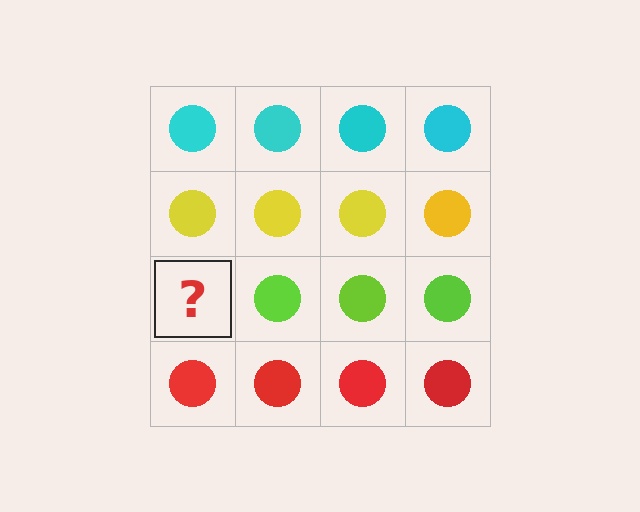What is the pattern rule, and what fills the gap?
The rule is that each row has a consistent color. The gap should be filled with a lime circle.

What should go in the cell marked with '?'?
The missing cell should contain a lime circle.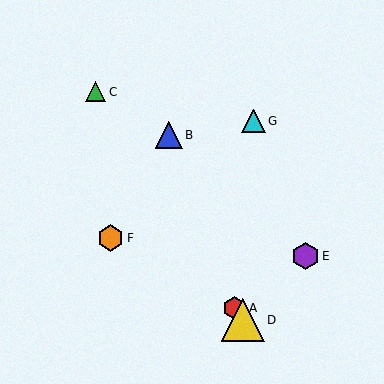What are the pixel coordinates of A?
Object A is at (235, 308).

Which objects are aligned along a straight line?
Objects A, C, D are aligned along a straight line.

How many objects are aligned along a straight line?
3 objects (A, C, D) are aligned along a straight line.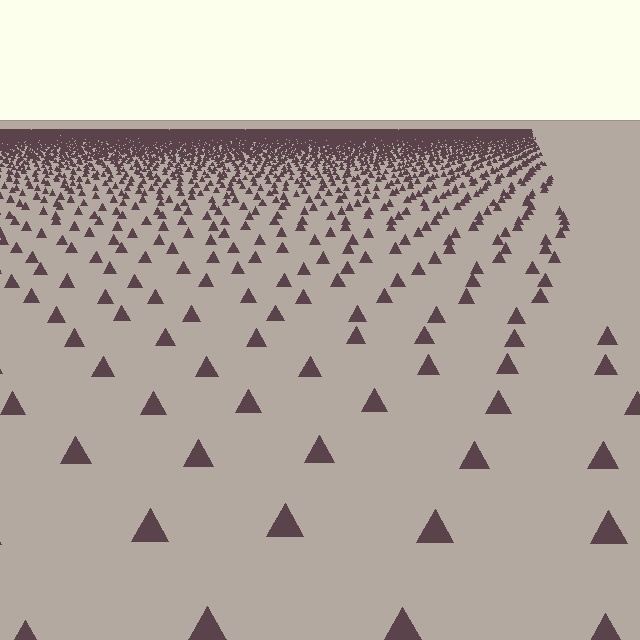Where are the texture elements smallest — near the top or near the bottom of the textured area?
Near the top.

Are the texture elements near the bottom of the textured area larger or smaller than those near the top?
Larger. Near the bottom, elements are closer to the viewer and appear at a bigger on-screen size.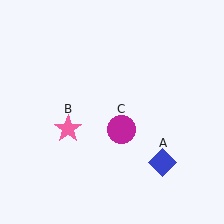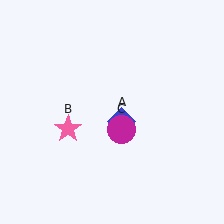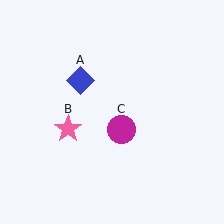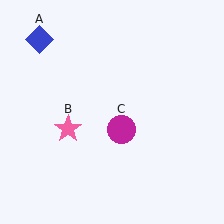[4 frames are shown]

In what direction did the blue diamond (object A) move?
The blue diamond (object A) moved up and to the left.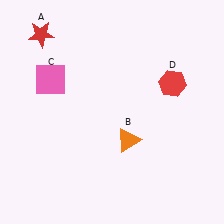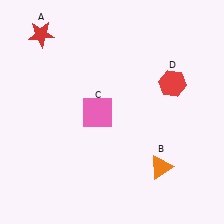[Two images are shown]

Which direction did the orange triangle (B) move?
The orange triangle (B) moved right.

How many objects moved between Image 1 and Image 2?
2 objects moved between the two images.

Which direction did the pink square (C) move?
The pink square (C) moved right.